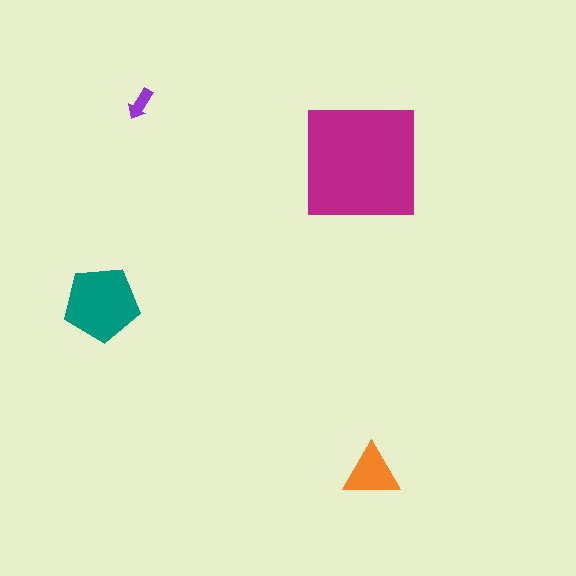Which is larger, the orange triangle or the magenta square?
The magenta square.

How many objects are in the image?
There are 4 objects in the image.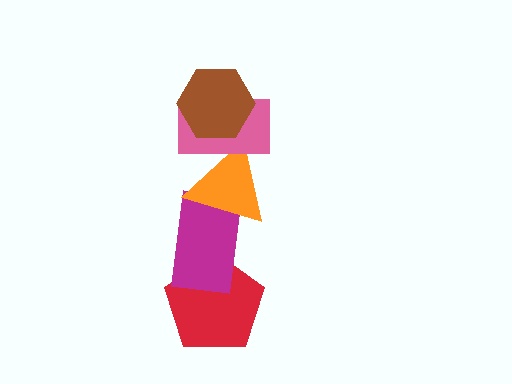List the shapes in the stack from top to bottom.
From top to bottom: the brown hexagon, the pink rectangle, the orange triangle, the magenta rectangle, the red pentagon.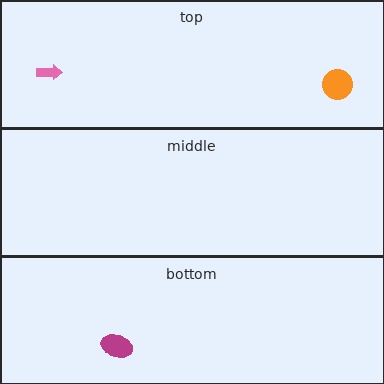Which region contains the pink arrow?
The top region.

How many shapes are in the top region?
2.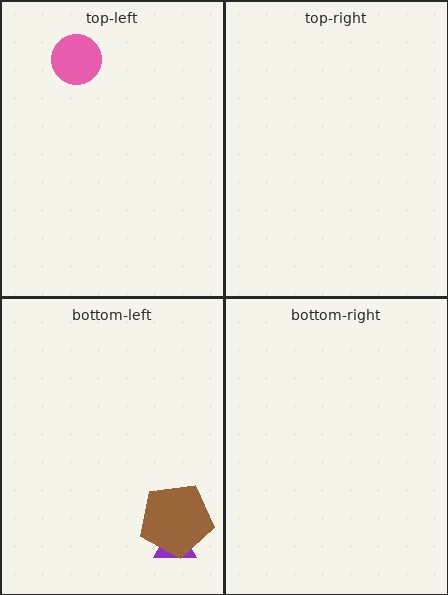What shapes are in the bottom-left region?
The purple triangle, the brown pentagon.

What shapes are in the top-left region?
The pink circle.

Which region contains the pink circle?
The top-left region.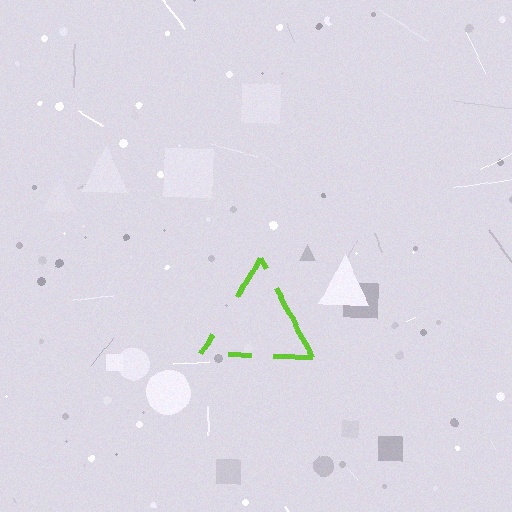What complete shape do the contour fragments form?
The contour fragments form a triangle.